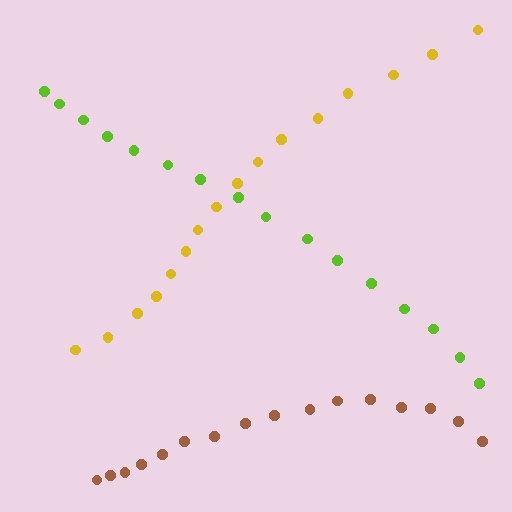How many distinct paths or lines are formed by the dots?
There are 3 distinct paths.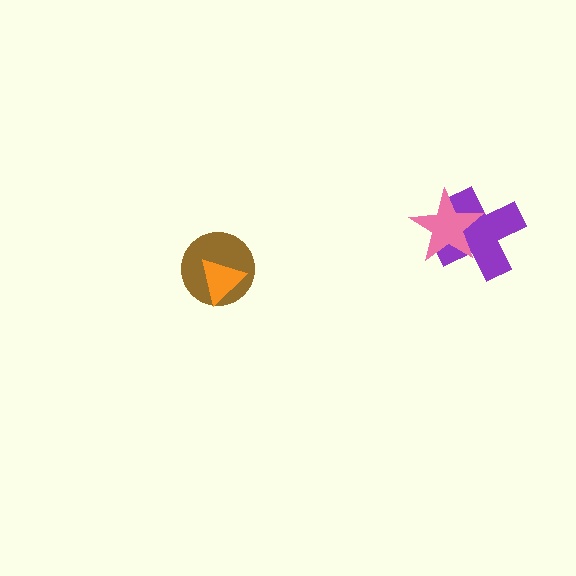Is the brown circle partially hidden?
Yes, it is partially covered by another shape.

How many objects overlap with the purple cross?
1 object overlaps with the purple cross.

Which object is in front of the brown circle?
The orange triangle is in front of the brown circle.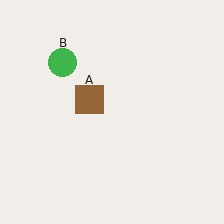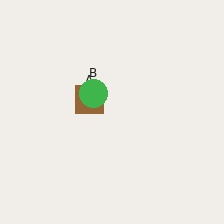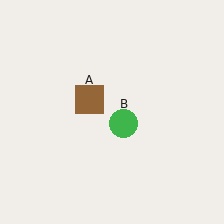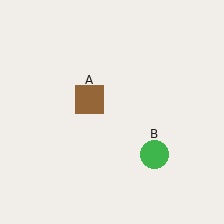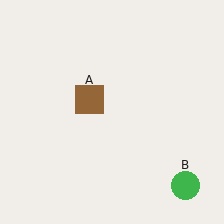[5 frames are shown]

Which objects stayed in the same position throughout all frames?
Brown square (object A) remained stationary.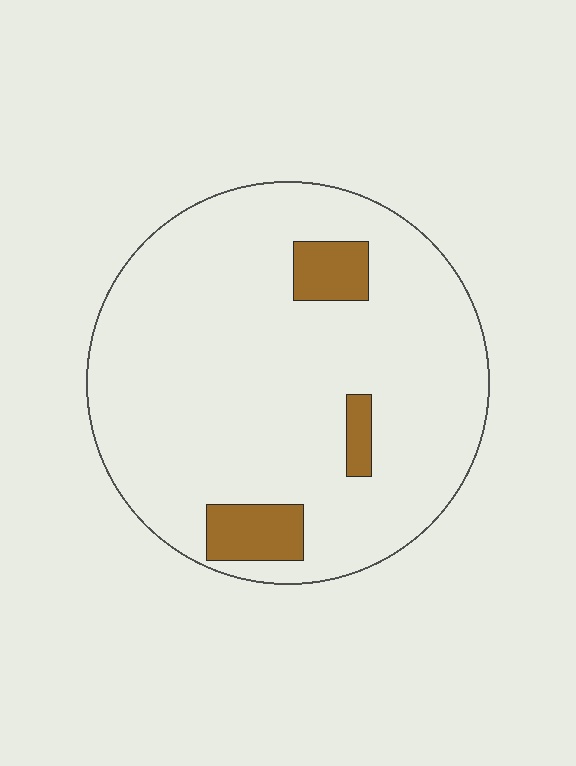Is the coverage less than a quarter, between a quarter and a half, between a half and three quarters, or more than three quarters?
Less than a quarter.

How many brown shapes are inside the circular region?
3.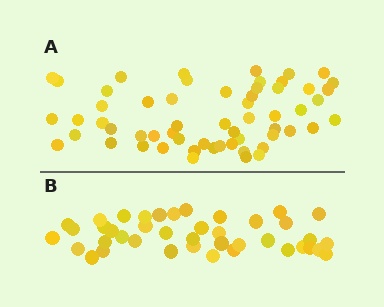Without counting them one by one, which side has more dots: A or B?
Region A (the top region) has more dots.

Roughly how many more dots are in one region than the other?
Region A has approximately 15 more dots than region B.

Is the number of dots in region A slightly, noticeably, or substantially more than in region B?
Region A has noticeably more, but not dramatically so. The ratio is roughly 1.4 to 1.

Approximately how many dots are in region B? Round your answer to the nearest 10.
About 40 dots. (The exact count is 41, which rounds to 40.)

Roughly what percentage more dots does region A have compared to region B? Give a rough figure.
About 40% more.